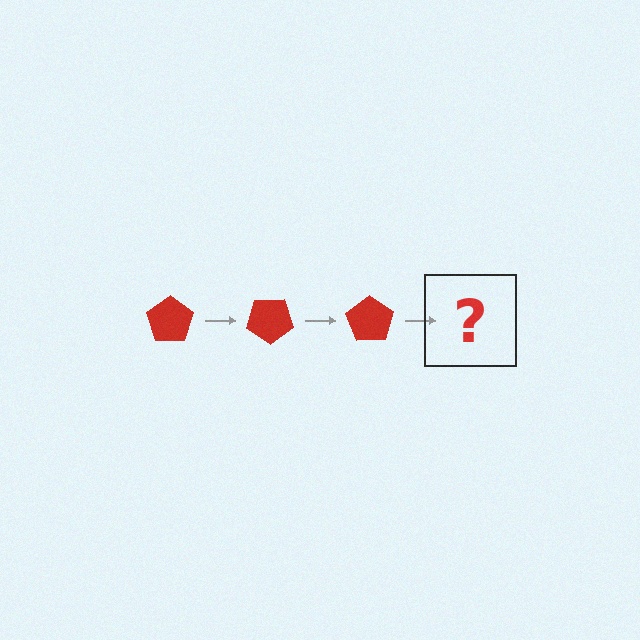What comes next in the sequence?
The next element should be a red pentagon rotated 105 degrees.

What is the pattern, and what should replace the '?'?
The pattern is that the pentagon rotates 35 degrees each step. The '?' should be a red pentagon rotated 105 degrees.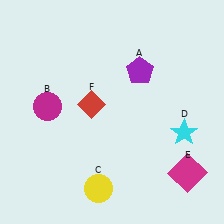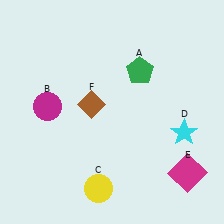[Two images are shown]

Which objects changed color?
A changed from purple to green. F changed from red to brown.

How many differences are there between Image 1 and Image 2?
There are 2 differences between the two images.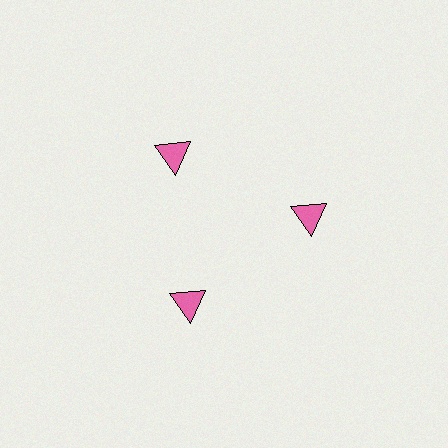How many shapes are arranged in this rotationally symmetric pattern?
There are 3 shapes, arranged in 3 groups of 1.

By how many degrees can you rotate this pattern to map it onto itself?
The pattern maps onto itself every 120 degrees of rotation.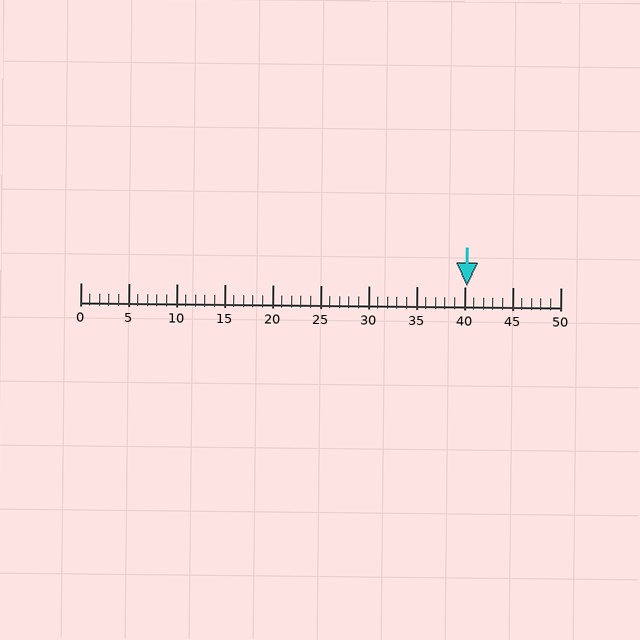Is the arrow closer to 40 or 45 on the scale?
The arrow is closer to 40.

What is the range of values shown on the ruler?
The ruler shows values from 0 to 50.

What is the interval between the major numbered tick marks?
The major tick marks are spaced 5 units apart.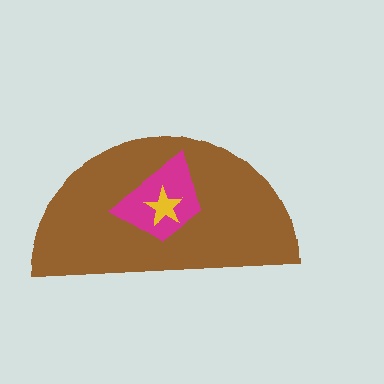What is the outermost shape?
The brown semicircle.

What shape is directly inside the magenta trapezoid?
The yellow star.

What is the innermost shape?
The yellow star.